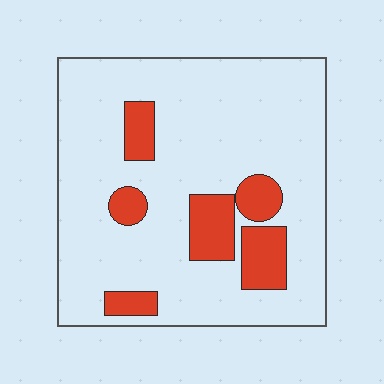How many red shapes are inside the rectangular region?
6.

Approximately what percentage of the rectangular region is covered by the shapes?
Approximately 15%.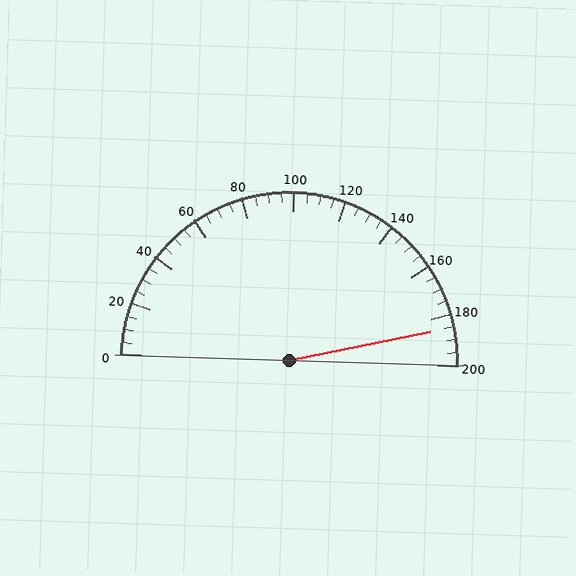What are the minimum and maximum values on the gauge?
The gauge ranges from 0 to 200.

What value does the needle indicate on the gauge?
The needle indicates approximately 185.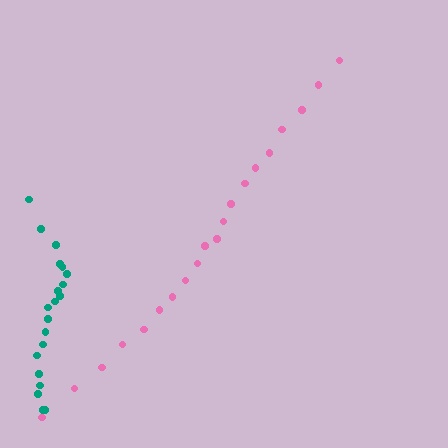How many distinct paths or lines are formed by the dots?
There are 2 distinct paths.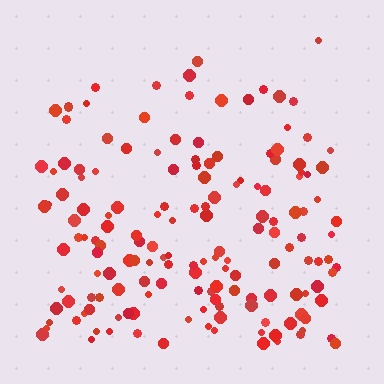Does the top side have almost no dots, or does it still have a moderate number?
Still a moderate number, just noticeably fewer than the bottom.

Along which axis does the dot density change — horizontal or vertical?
Vertical.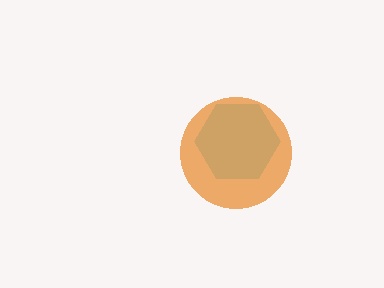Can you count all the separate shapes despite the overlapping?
Yes, there are 2 separate shapes.